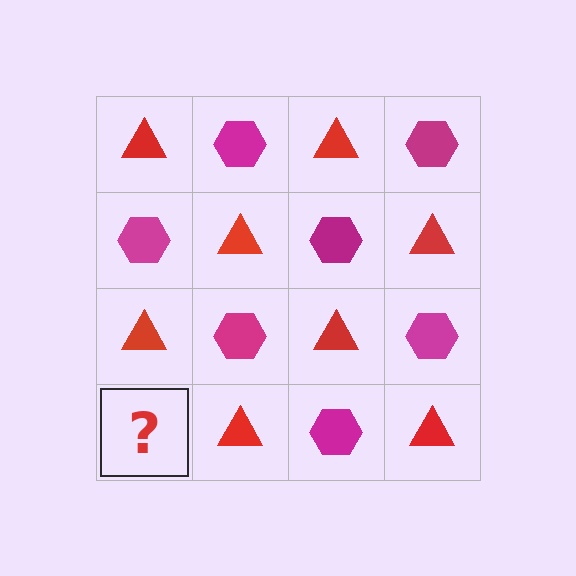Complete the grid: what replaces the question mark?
The question mark should be replaced with a magenta hexagon.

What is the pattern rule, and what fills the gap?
The rule is that it alternates red triangle and magenta hexagon in a checkerboard pattern. The gap should be filled with a magenta hexagon.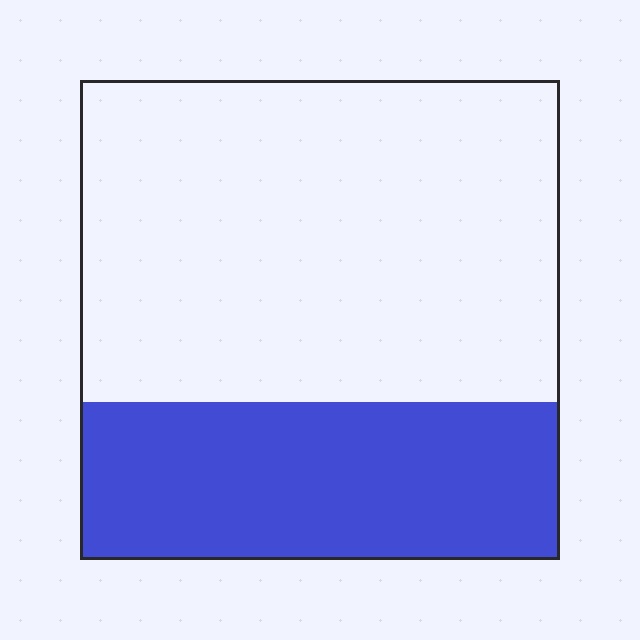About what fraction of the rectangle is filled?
About one third (1/3).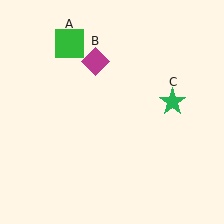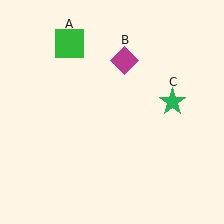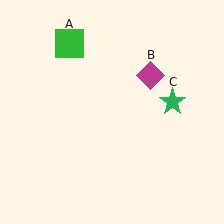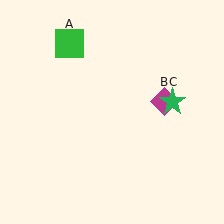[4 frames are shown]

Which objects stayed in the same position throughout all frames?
Green square (object A) and green star (object C) remained stationary.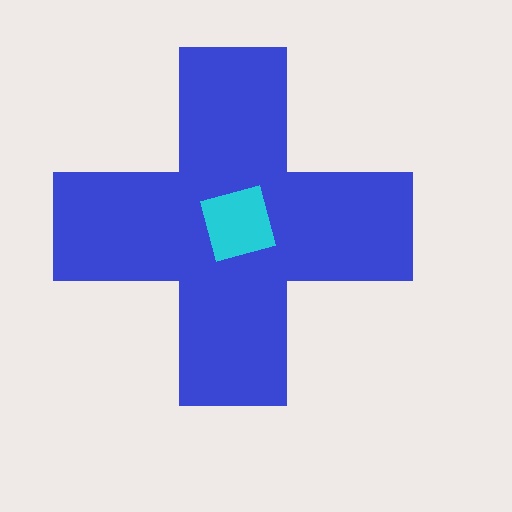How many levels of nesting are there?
2.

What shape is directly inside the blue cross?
The cyan square.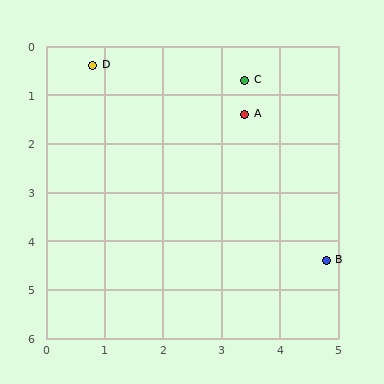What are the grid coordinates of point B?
Point B is at approximately (4.8, 4.4).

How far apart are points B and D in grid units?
Points B and D are about 5.7 grid units apart.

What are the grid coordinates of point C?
Point C is at approximately (3.4, 0.7).